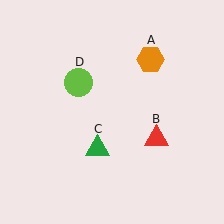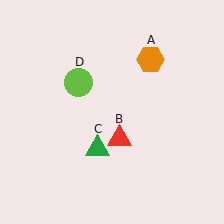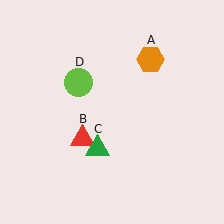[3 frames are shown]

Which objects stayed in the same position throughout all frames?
Orange hexagon (object A) and green triangle (object C) and lime circle (object D) remained stationary.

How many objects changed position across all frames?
1 object changed position: red triangle (object B).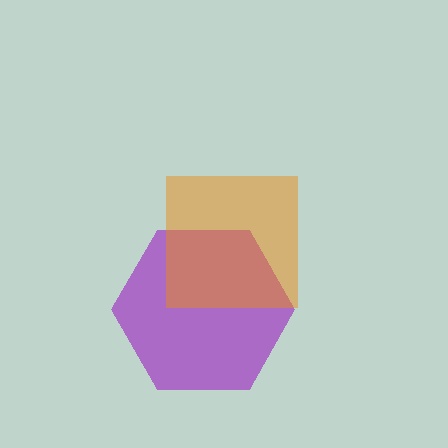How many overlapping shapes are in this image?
There are 2 overlapping shapes in the image.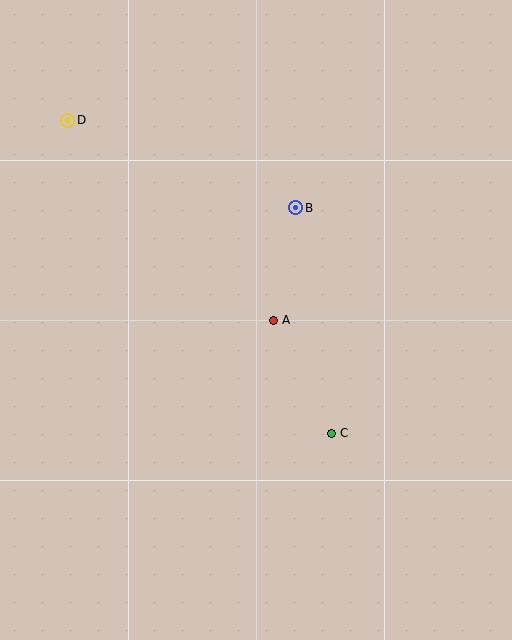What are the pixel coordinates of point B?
Point B is at (296, 208).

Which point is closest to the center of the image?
Point A at (273, 320) is closest to the center.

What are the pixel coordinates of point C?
Point C is at (331, 433).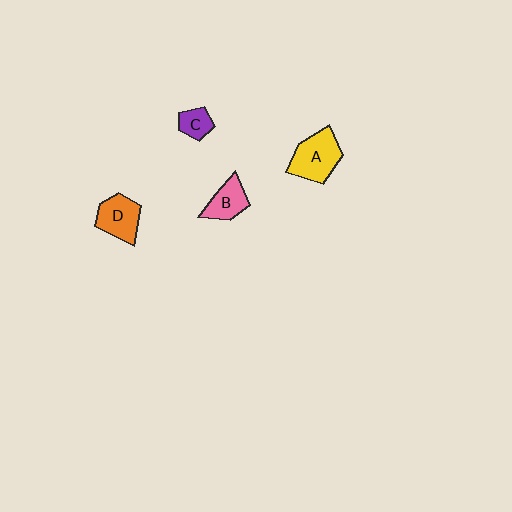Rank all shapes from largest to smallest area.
From largest to smallest: A (yellow), D (orange), B (pink), C (purple).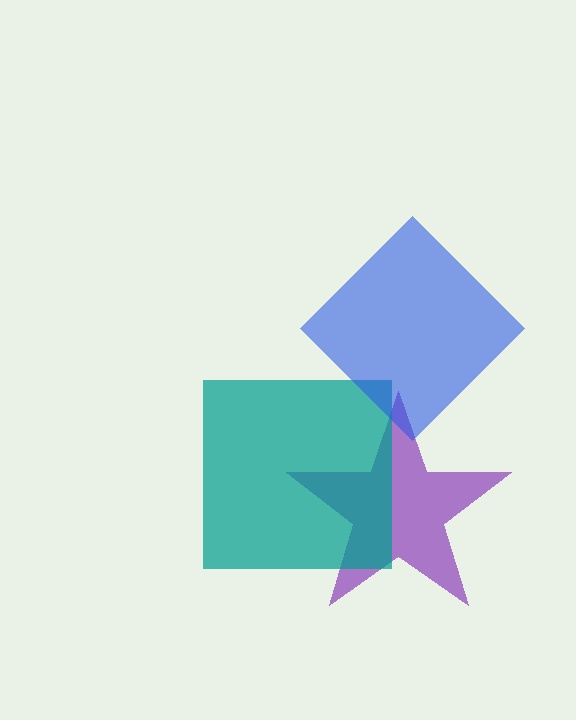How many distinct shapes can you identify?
There are 3 distinct shapes: a purple star, a teal square, a blue diamond.